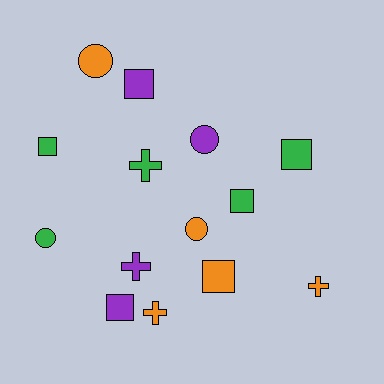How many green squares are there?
There are 3 green squares.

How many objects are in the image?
There are 14 objects.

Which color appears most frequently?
Orange, with 5 objects.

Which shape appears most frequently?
Square, with 6 objects.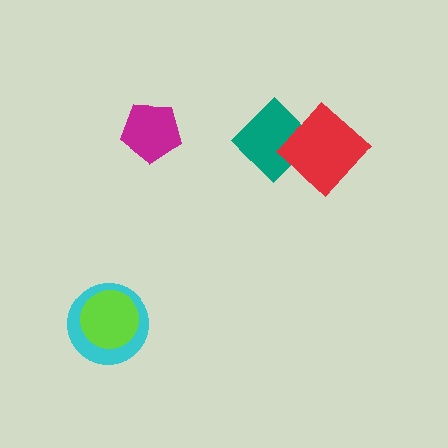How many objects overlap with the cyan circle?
1 object overlaps with the cyan circle.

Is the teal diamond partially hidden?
Yes, it is partially covered by another shape.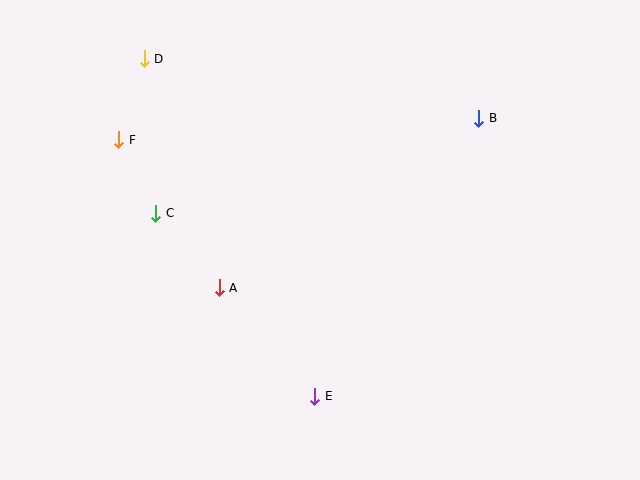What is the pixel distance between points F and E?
The distance between F and E is 323 pixels.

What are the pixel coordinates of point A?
Point A is at (219, 288).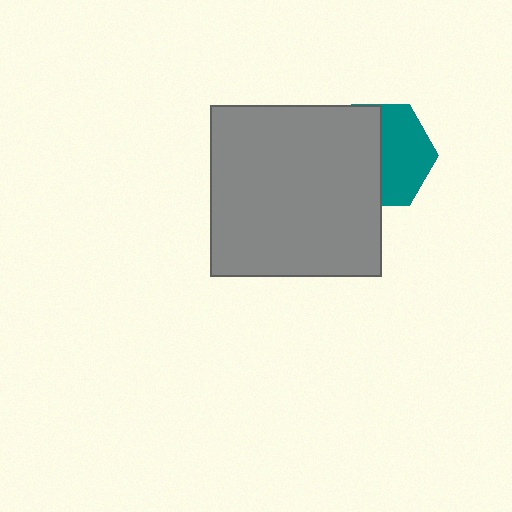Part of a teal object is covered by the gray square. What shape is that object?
It is a hexagon.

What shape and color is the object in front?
The object in front is a gray square.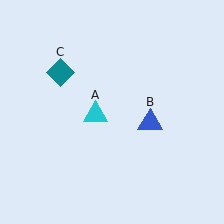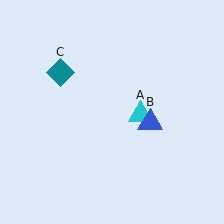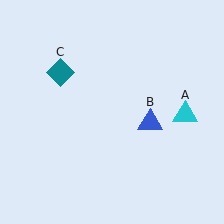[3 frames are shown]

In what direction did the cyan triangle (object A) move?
The cyan triangle (object A) moved right.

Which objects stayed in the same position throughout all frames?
Blue triangle (object B) and teal diamond (object C) remained stationary.